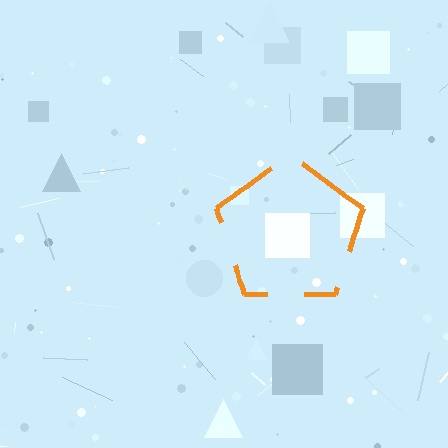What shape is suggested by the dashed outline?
The dashed outline suggests a pentagon.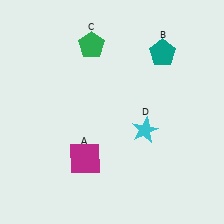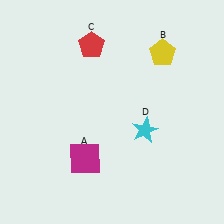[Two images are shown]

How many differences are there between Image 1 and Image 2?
There are 2 differences between the two images.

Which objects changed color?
B changed from teal to yellow. C changed from green to red.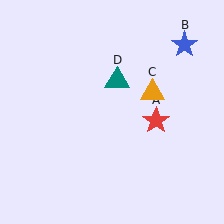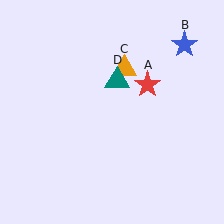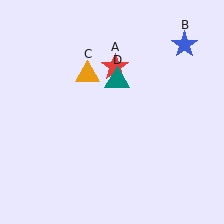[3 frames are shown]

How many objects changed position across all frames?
2 objects changed position: red star (object A), orange triangle (object C).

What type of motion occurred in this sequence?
The red star (object A), orange triangle (object C) rotated counterclockwise around the center of the scene.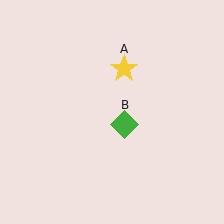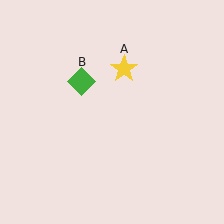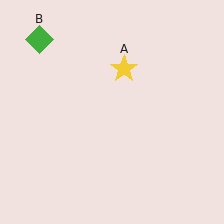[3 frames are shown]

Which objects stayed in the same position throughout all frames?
Yellow star (object A) remained stationary.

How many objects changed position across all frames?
1 object changed position: green diamond (object B).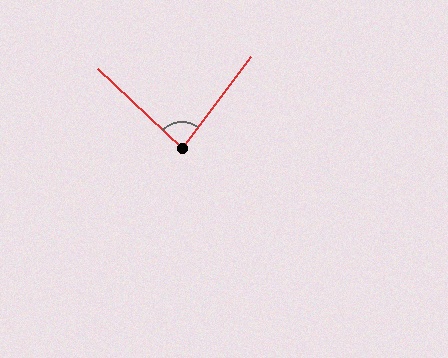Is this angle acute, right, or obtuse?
It is acute.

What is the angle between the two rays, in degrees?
Approximately 83 degrees.